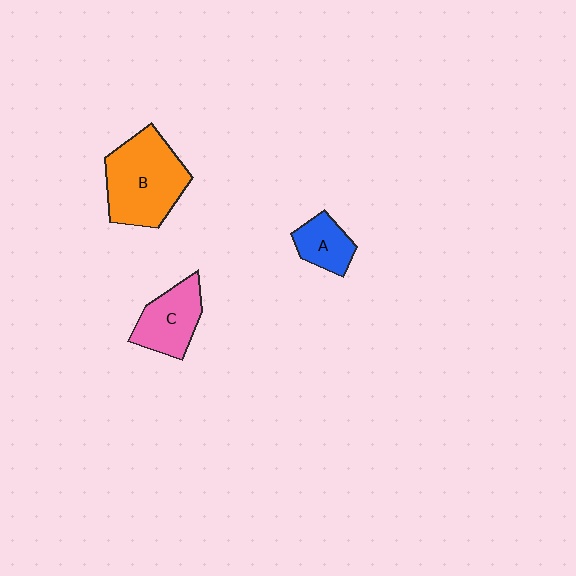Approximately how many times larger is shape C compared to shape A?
Approximately 1.5 times.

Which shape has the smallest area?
Shape A (blue).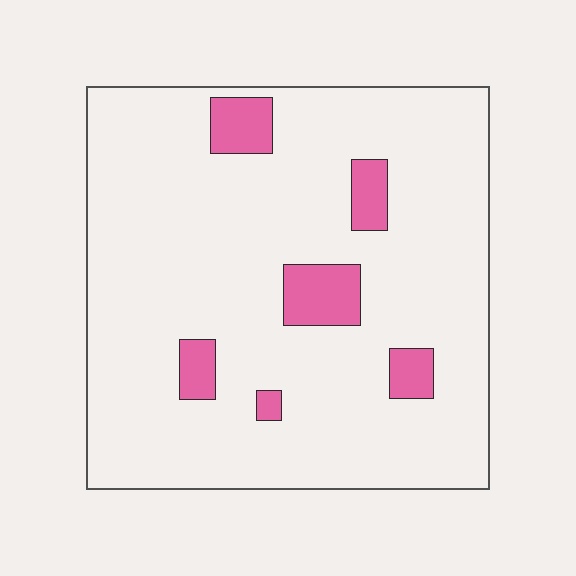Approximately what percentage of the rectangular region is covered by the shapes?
Approximately 10%.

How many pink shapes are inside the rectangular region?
6.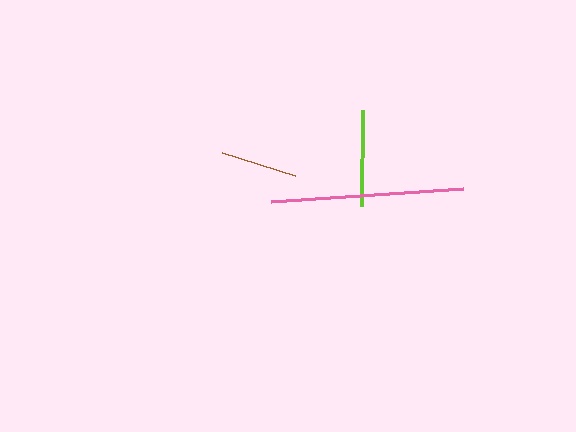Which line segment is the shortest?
The brown line is the shortest at approximately 77 pixels.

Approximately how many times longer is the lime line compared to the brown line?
The lime line is approximately 1.2 times the length of the brown line.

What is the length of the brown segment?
The brown segment is approximately 77 pixels long.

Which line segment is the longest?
The pink line is the longest at approximately 192 pixels.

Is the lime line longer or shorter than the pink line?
The pink line is longer than the lime line.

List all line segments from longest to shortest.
From longest to shortest: pink, lime, brown.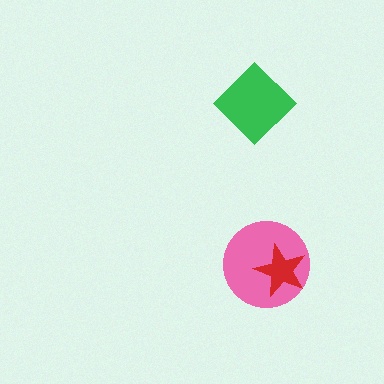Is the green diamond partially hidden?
No, no other shape covers it.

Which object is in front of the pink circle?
The red star is in front of the pink circle.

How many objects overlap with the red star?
1 object overlaps with the red star.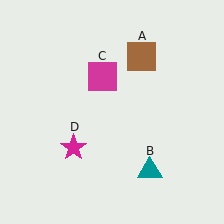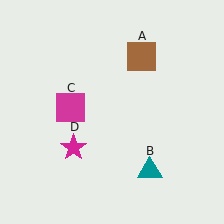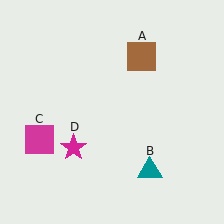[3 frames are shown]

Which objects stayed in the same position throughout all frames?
Brown square (object A) and teal triangle (object B) and magenta star (object D) remained stationary.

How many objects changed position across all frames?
1 object changed position: magenta square (object C).